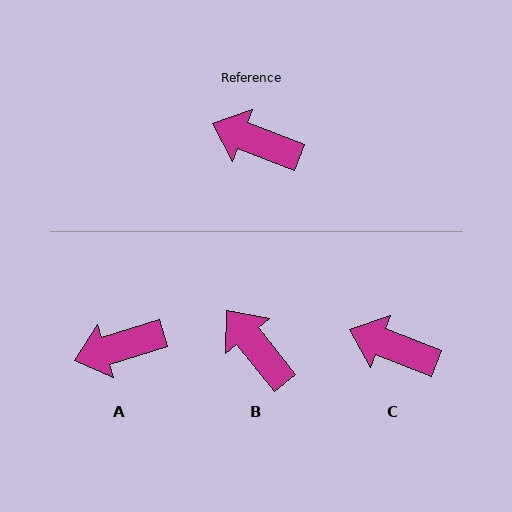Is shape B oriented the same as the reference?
No, it is off by about 30 degrees.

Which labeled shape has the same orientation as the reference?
C.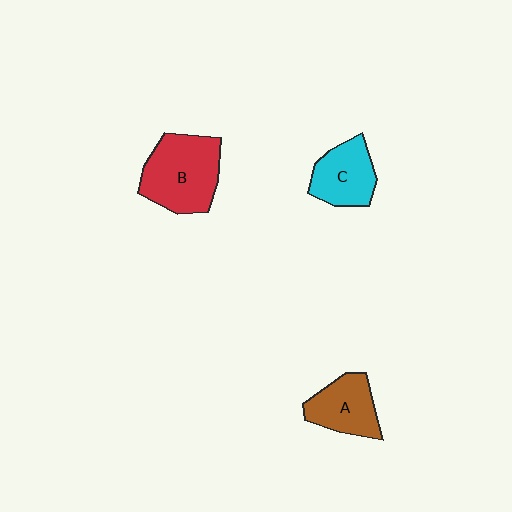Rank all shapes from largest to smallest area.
From largest to smallest: B (red), C (cyan), A (brown).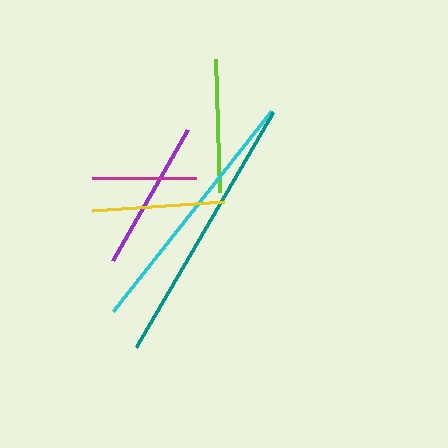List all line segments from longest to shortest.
From longest to shortest: teal, cyan, purple, lime, yellow, magenta.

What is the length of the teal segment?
The teal segment is approximately 273 pixels long.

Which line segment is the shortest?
The magenta line is the shortest at approximately 104 pixels.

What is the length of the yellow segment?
The yellow segment is approximately 132 pixels long.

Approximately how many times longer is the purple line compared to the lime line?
The purple line is approximately 1.1 times the length of the lime line.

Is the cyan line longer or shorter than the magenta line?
The cyan line is longer than the magenta line.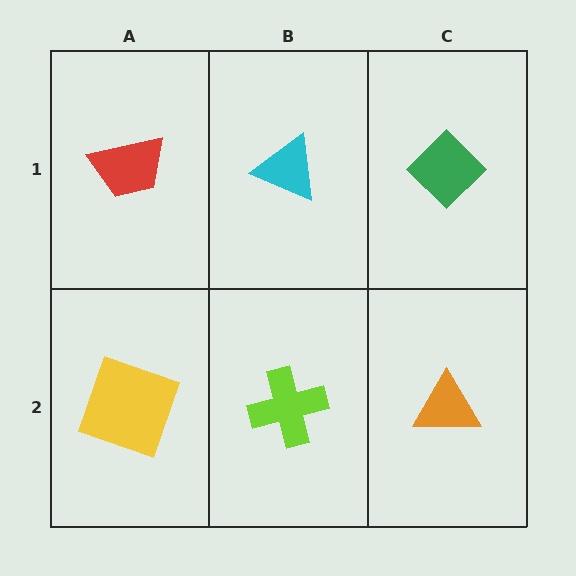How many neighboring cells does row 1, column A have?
2.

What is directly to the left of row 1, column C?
A cyan triangle.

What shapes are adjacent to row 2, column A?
A red trapezoid (row 1, column A), a lime cross (row 2, column B).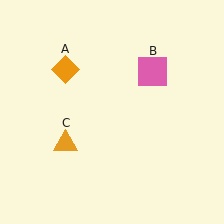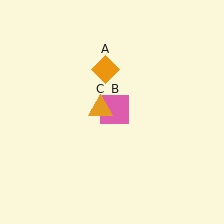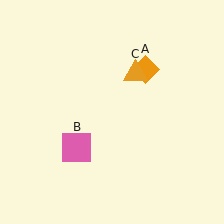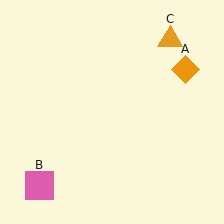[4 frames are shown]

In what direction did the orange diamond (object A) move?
The orange diamond (object A) moved right.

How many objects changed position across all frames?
3 objects changed position: orange diamond (object A), pink square (object B), orange triangle (object C).